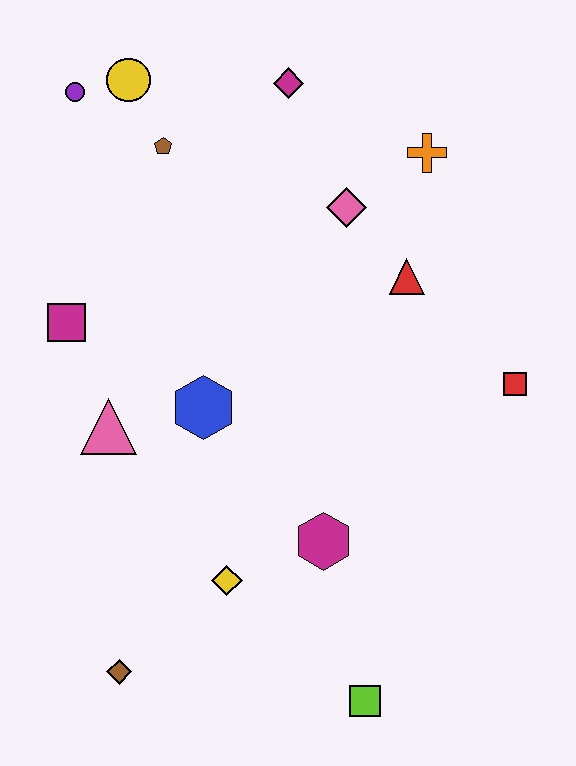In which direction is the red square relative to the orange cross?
The red square is below the orange cross.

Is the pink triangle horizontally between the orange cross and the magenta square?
Yes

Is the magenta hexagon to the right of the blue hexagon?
Yes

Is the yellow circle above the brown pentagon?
Yes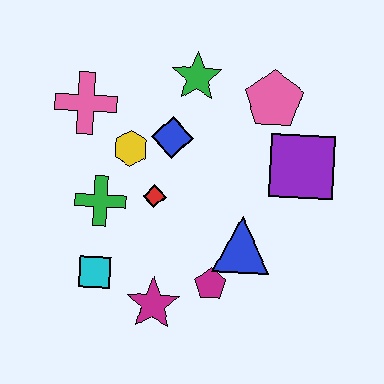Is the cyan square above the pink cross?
No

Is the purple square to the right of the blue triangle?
Yes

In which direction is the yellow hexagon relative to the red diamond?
The yellow hexagon is above the red diamond.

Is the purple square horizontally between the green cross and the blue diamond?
No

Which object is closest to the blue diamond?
The yellow hexagon is closest to the blue diamond.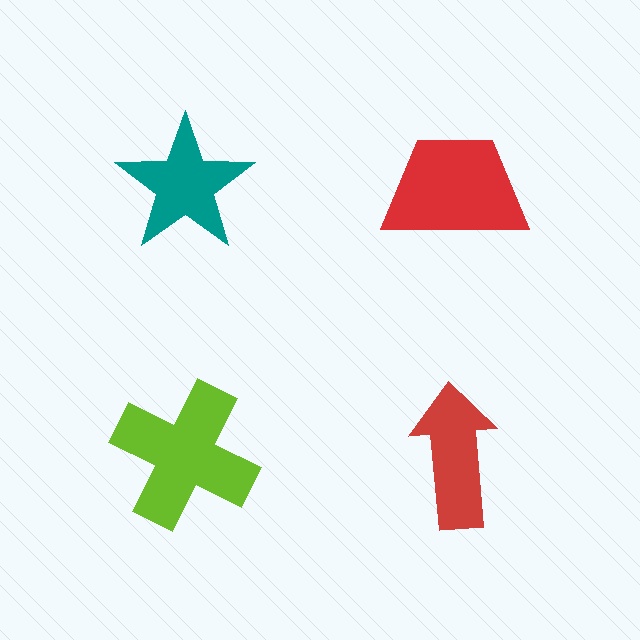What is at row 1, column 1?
A teal star.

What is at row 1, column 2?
A red trapezoid.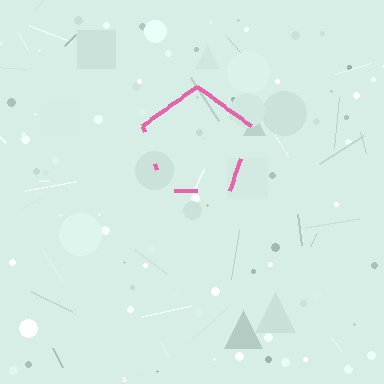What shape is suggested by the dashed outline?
The dashed outline suggests a pentagon.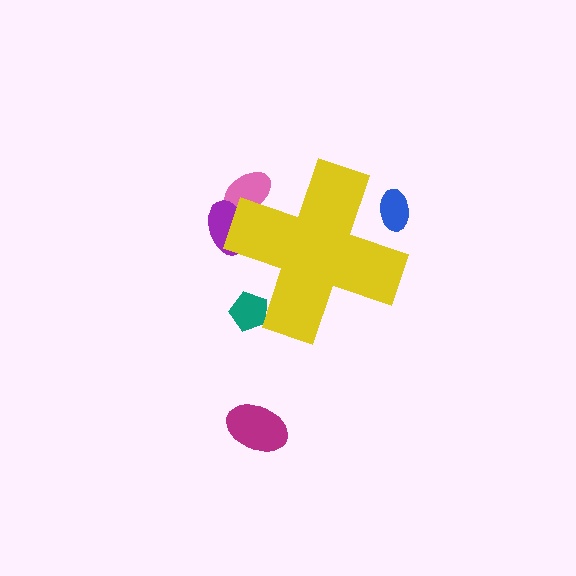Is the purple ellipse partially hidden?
Yes, the purple ellipse is partially hidden behind the yellow cross.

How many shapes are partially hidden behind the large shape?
4 shapes are partially hidden.